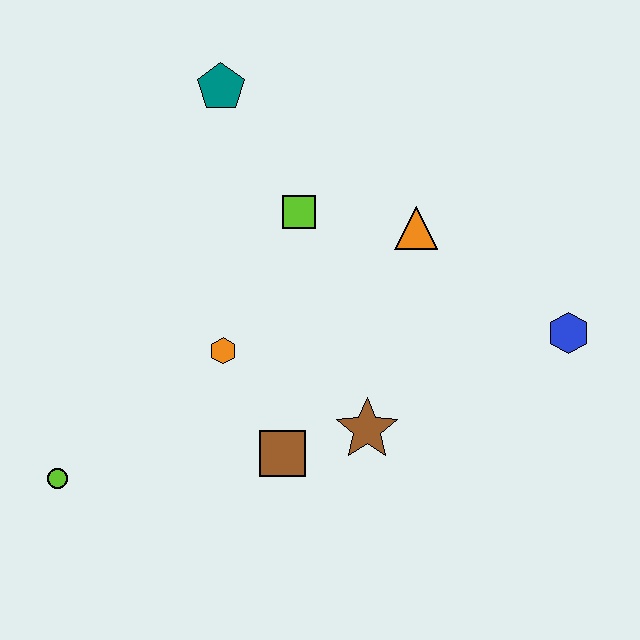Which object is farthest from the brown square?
The teal pentagon is farthest from the brown square.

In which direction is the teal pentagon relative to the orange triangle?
The teal pentagon is to the left of the orange triangle.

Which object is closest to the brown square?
The brown star is closest to the brown square.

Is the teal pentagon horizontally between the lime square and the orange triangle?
No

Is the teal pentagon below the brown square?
No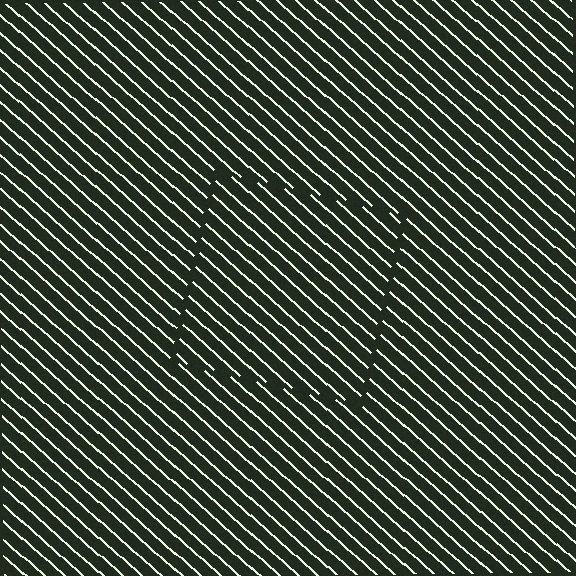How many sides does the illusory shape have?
4 sides — the line-ends trace a square.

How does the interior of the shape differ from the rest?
The interior of the shape contains the same grating, shifted by half a period — the contour is defined by the phase discontinuity where line-ends from the inner and outer gratings abut.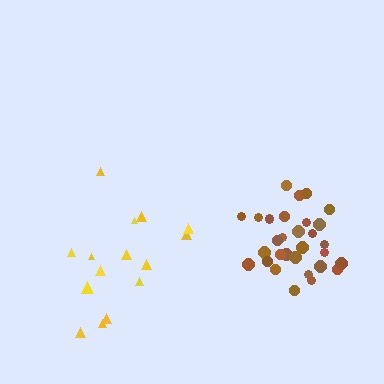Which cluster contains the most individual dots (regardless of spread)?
Brown (31).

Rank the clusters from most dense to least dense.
brown, yellow.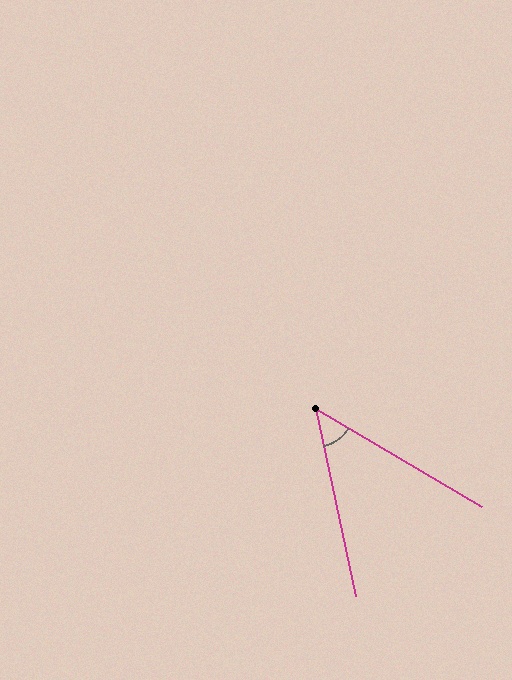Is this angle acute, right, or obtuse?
It is acute.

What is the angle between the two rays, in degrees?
Approximately 47 degrees.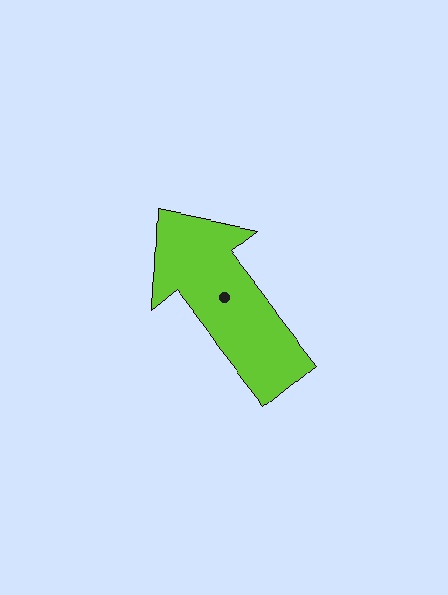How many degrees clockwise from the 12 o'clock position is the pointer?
Approximately 322 degrees.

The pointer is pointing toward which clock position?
Roughly 11 o'clock.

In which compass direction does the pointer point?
Northwest.